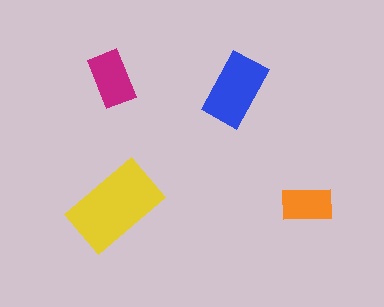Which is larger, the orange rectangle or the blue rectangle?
The blue one.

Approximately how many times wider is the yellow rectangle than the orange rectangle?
About 2 times wider.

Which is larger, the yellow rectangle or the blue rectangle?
The yellow one.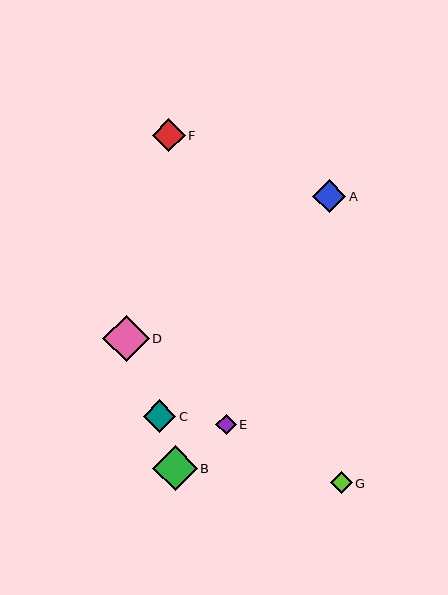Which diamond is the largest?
Diamond D is the largest with a size of approximately 47 pixels.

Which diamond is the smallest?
Diamond E is the smallest with a size of approximately 20 pixels.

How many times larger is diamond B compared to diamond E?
Diamond B is approximately 2.2 times the size of diamond E.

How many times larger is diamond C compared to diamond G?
Diamond C is approximately 1.5 times the size of diamond G.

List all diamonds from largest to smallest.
From largest to smallest: D, B, F, A, C, G, E.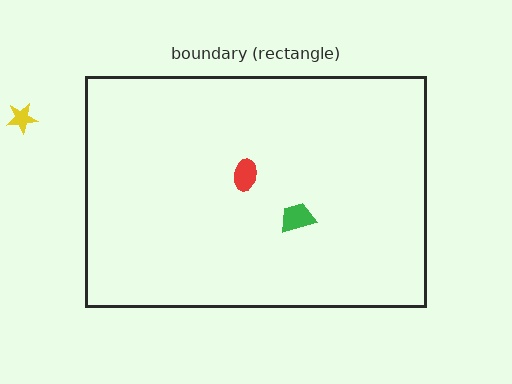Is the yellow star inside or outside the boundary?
Outside.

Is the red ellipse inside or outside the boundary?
Inside.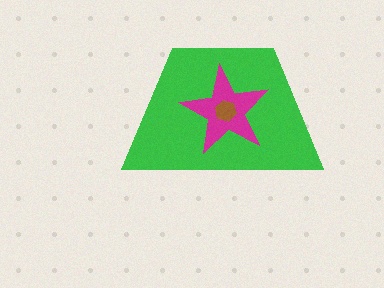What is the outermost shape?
The green trapezoid.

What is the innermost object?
The brown hexagon.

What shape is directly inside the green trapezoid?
The magenta star.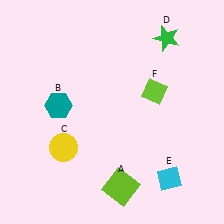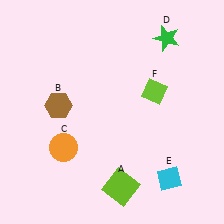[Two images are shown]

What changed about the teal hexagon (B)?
In Image 1, B is teal. In Image 2, it changed to brown.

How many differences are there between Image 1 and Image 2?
There are 2 differences between the two images.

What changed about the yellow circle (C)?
In Image 1, C is yellow. In Image 2, it changed to orange.